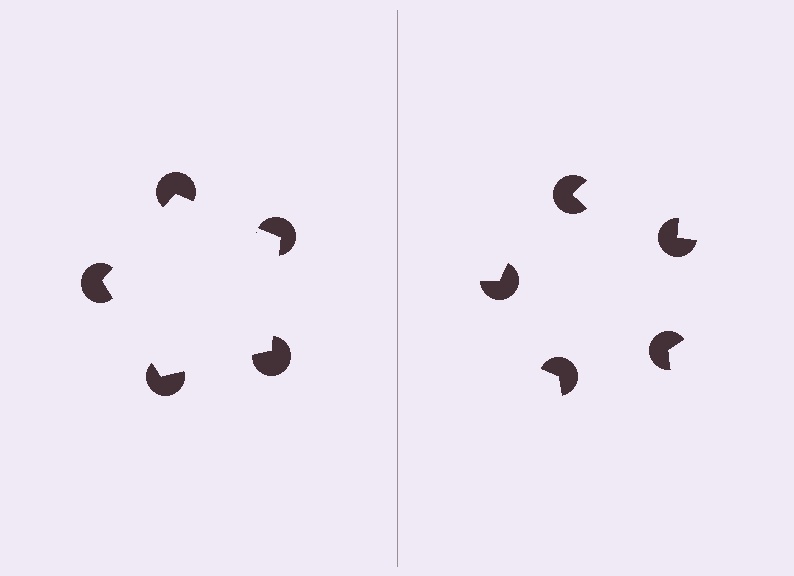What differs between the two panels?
The pac-man discs are positioned identically on both sides; only the wedge orientations differ. On the left they align to a pentagon; on the right they are misaligned.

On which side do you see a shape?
An illusory pentagon appears on the left side. On the right side the wedge cuts are rotated, so no coherent shape forms.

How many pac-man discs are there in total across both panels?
10 — 5 on each side.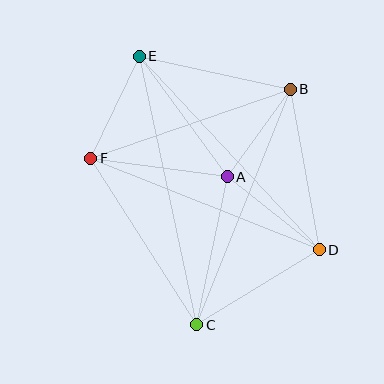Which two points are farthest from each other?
Points C and E are farthest from each other.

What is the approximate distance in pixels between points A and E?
The distance between A and E is approximately 149 pixels.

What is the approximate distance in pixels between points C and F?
The distance between C and F is approximately 197 pixels.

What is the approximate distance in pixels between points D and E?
The distance between D and E is approximately 264 pixels.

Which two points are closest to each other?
Points A and B are closest to each other.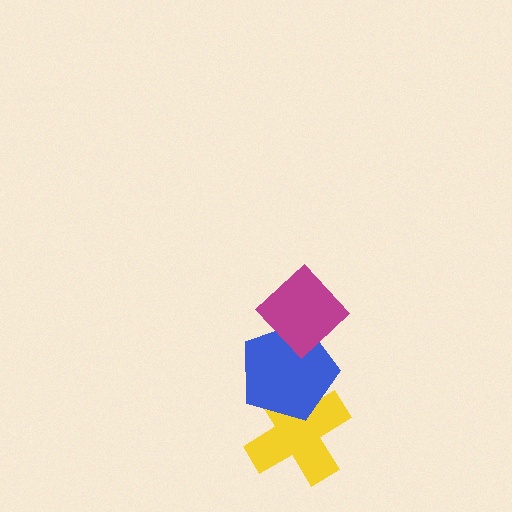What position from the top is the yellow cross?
The yellow cross is 3rd from the top.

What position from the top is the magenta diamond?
The magenta diamond is 1st from the top.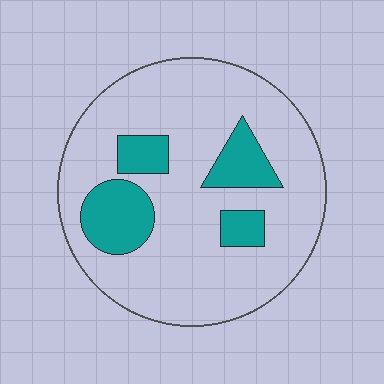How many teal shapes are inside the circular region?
4.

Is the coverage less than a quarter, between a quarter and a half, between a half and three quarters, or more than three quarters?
Less than a quarter.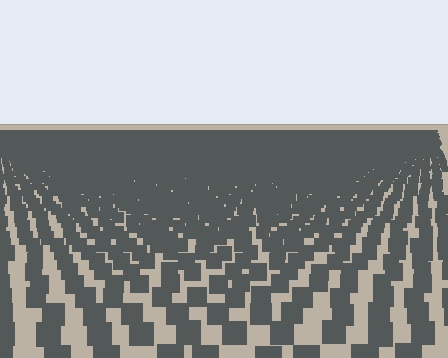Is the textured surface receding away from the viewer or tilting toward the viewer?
The surface is receding away from the viewer. Texture elements get smaller and denser toward the top.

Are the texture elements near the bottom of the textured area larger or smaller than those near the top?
Larger. Near the bottom, elements are closer to the viewer and appear at a bigger on-screen size.